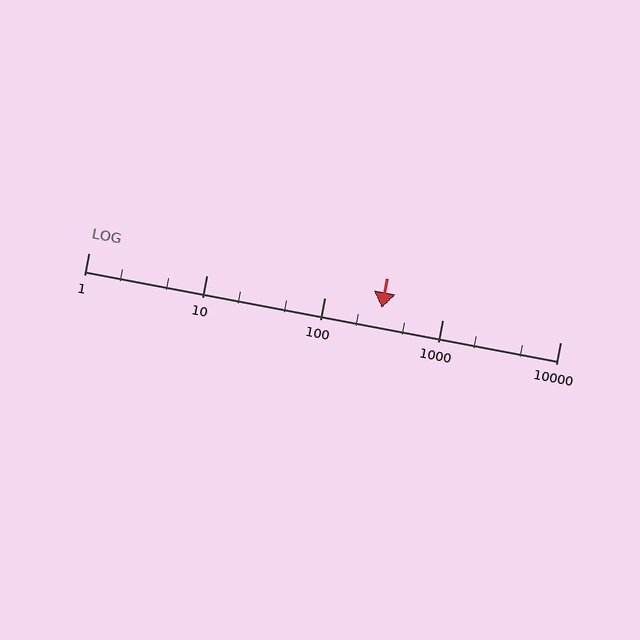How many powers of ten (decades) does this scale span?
The scale spans 4 decades, from 1 to 10000.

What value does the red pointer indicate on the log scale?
The pointer indicates approximately 310.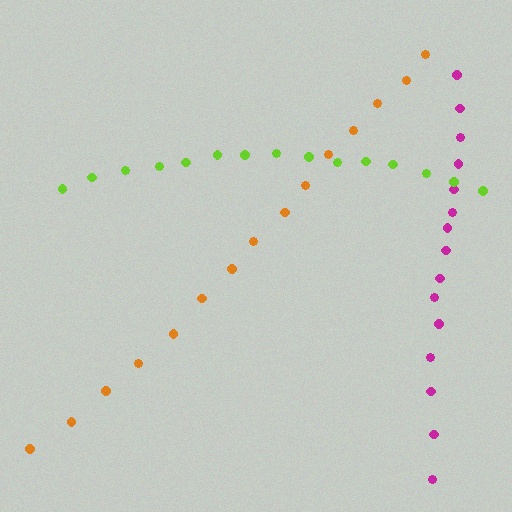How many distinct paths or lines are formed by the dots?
There are 3 distinct paths.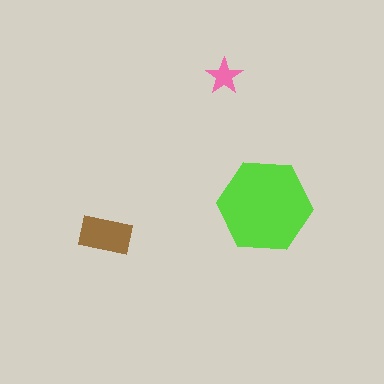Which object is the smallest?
The pink star.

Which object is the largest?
The lime hexagon.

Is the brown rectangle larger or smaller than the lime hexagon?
Smaller.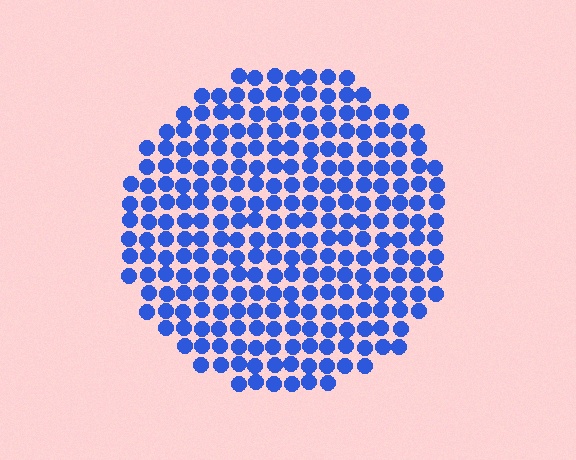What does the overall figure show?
The overall figure shows a circle.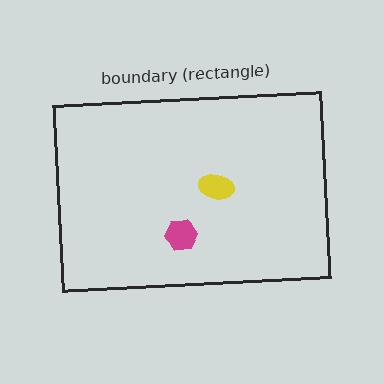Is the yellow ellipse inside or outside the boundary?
Inside.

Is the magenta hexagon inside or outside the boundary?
Inside.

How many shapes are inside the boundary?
2 inside, 0 outside.